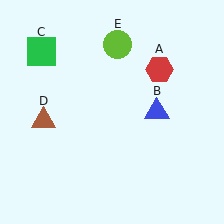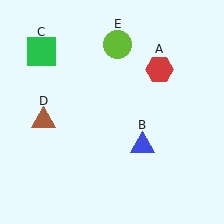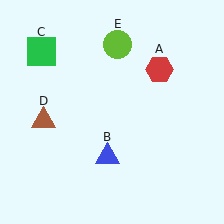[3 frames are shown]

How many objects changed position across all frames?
1 object changed position: blue triangle (object B).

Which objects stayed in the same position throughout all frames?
Red hexagon (object A) and green square (object C) and brown triangle (object D) and lime circle (object E) remained stationary.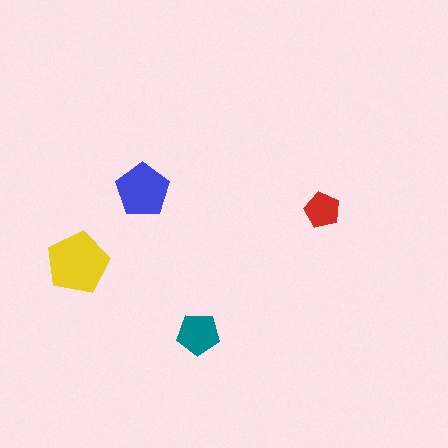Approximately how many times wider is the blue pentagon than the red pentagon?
About 1.5 times wider.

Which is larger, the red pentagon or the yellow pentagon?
The yellow one.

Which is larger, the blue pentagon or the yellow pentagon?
The yellow one.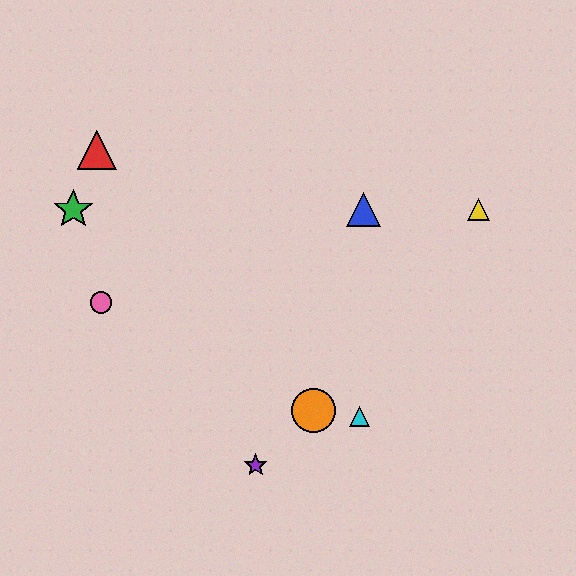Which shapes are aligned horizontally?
The blue triangle, the green star, the yellow triangle are aligned horizontally.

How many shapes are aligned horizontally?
3 shapes (the blue triangle, the green star, the yellow triangle) are aligned horizontally.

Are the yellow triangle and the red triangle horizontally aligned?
No, the yellow triangle is at y≈210 and the red triangle is at y≈150.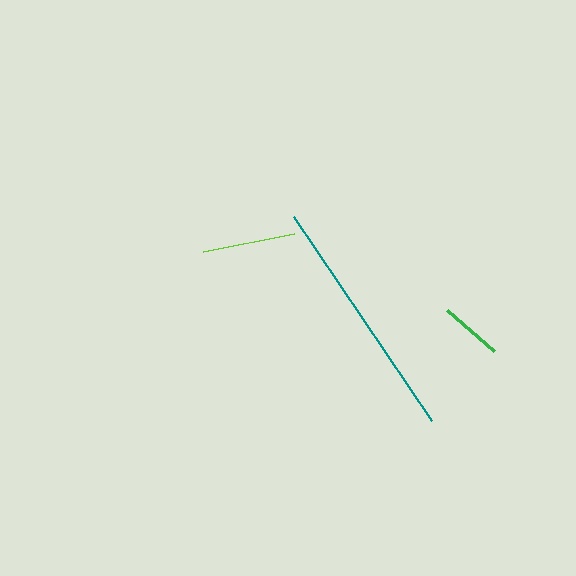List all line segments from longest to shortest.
From longest to shortest: teal, lime, green.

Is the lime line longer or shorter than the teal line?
The teal line is longer than the lime line.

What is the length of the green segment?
The green segment is approximately 62 pixels long.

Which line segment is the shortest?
The green line is the shortest at approximately 62 pixels.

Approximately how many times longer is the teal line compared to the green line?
The teal line is approximately 4.0 times the length of the green line.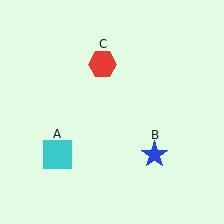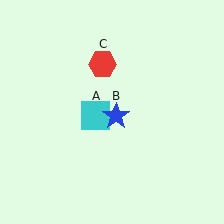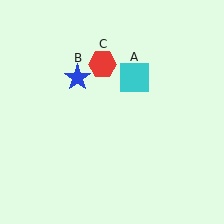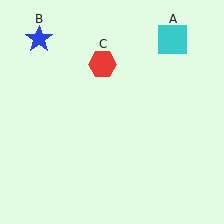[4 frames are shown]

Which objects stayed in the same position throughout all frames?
Red hexagon (object C) remained stationary.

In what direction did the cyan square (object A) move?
The cyan square (object A) moved up and to the right.